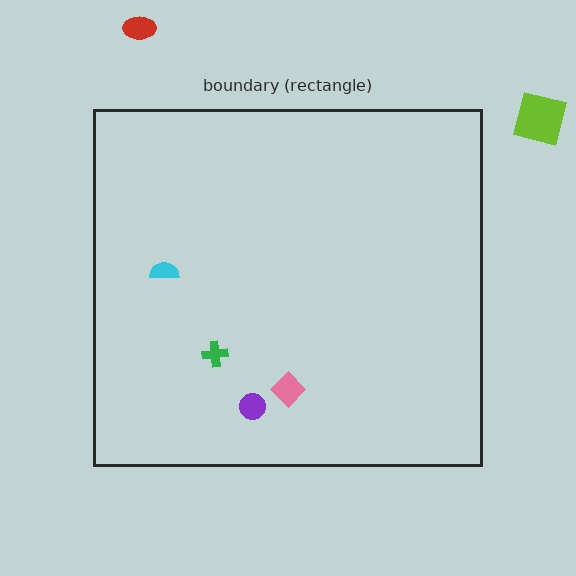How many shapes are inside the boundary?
4 inside, 2 outside.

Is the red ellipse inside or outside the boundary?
Outside.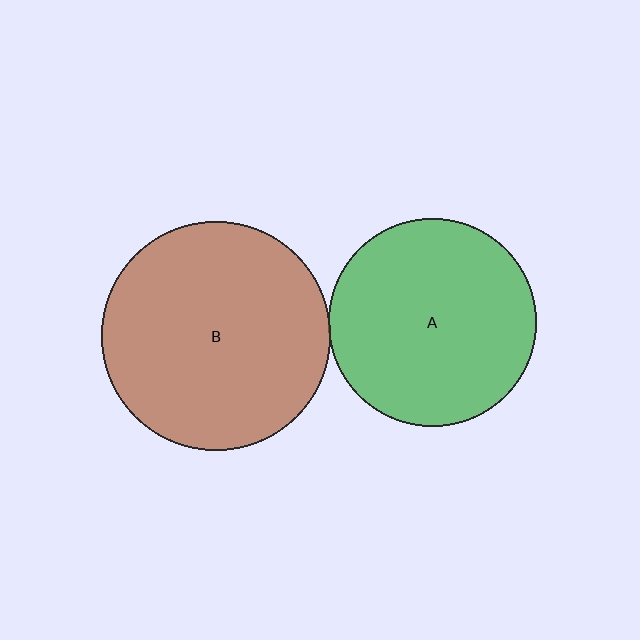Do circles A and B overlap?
Yes.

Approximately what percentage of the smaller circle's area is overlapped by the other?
Approximately 5%.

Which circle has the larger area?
Circle B (brown).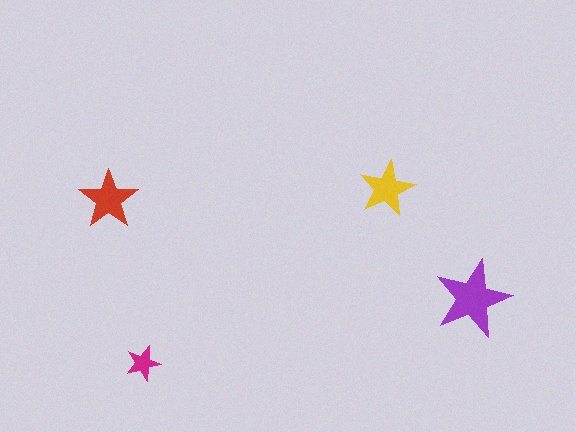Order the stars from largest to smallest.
the purple one, the red one, the yellow one, the magenta one.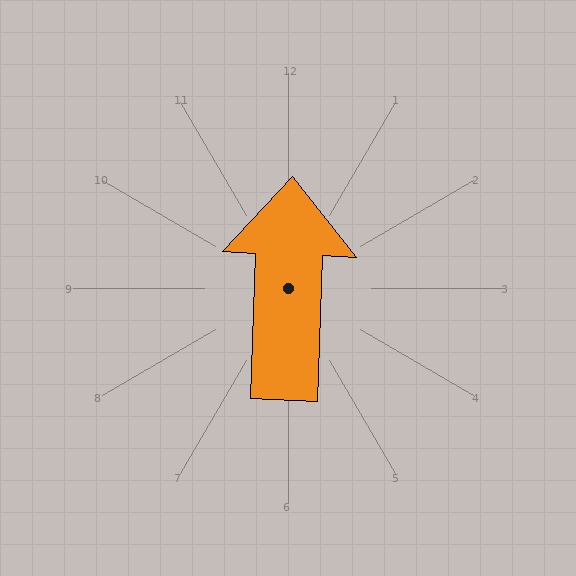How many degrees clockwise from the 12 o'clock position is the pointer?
Approximately 2 degrees.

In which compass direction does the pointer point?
North.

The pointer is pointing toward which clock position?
Roughly 12 o'clock.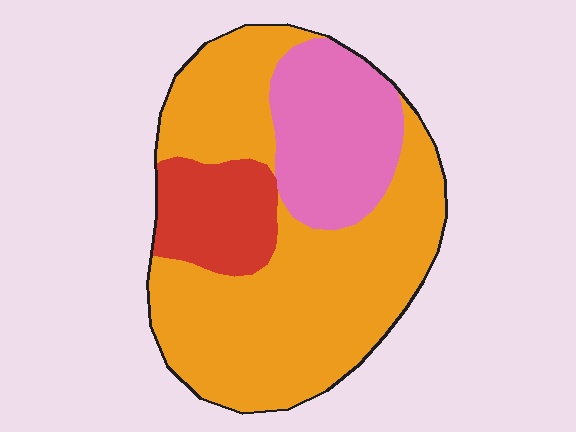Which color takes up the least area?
Red, at roughly 15%.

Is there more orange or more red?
Orange.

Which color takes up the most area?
Orange, at roughly 65%.